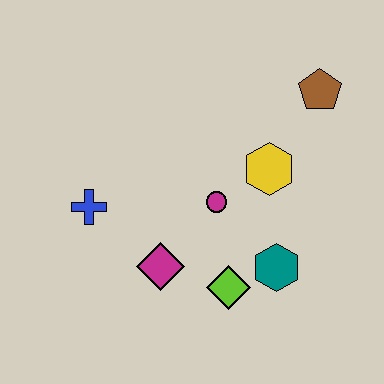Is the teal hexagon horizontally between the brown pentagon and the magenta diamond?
Yes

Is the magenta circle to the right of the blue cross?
Yes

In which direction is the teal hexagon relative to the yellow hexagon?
The teal hexagon is below the yellow hexagon.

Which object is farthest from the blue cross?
The brown pentagon is farthest from the blue cross.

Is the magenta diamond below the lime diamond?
No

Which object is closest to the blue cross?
The magenta diamond is closest to the blue cross.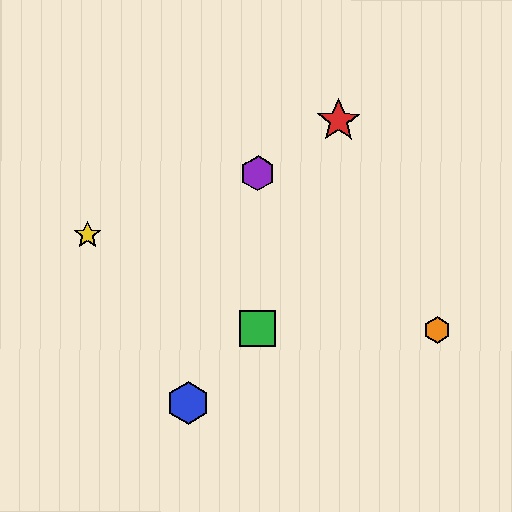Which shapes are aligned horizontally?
The green square, the orange hexagon are aligned horizontally.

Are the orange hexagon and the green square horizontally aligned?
Yes, both are at y≈330.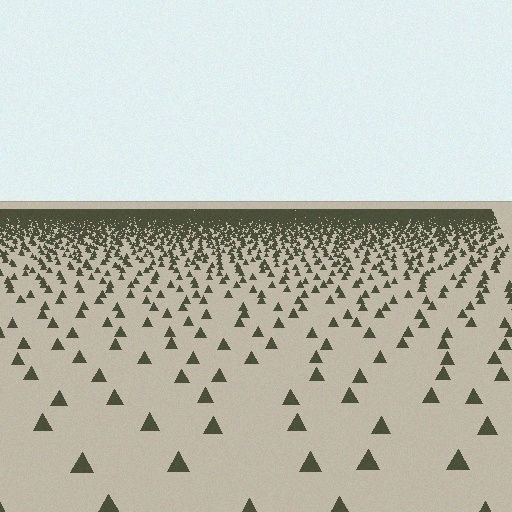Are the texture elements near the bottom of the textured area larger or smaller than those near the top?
Larger. Near the bottom, elements are closer to the viewer and appear at a bigger on-screen size.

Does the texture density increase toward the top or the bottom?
Density increases toward the top.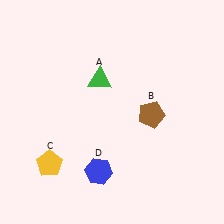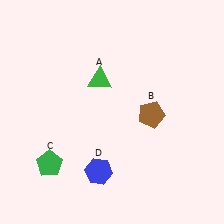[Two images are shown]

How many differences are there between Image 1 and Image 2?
There is 1 difference between the two images.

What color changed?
The pentagon (C) changed from yellow in Image 1 to green in Image 2.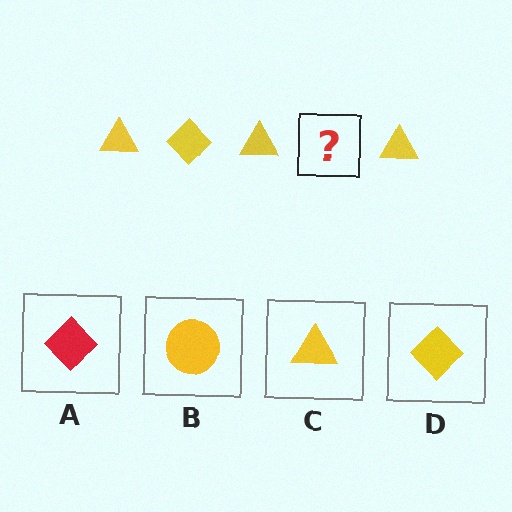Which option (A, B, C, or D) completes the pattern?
D.